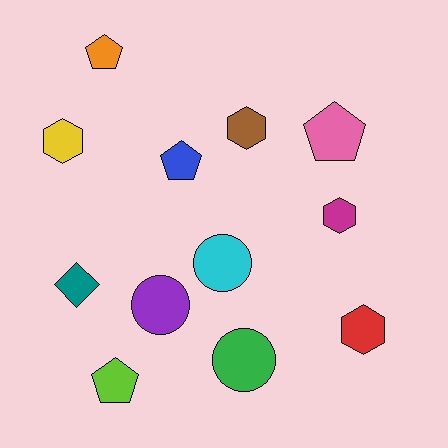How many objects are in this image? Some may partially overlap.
There are 12 objects.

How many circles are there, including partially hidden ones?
There are 3 circles.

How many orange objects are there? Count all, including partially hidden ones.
There is 1 orange object.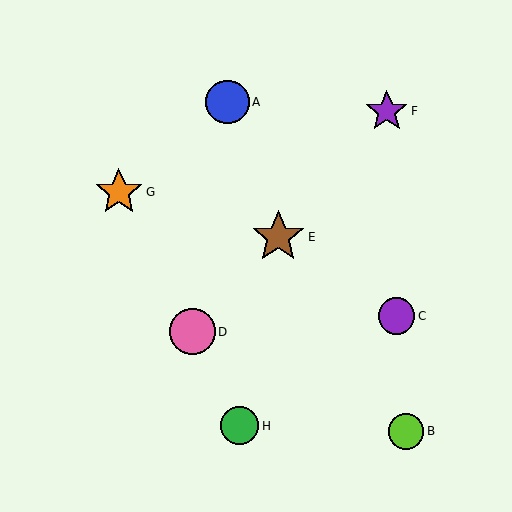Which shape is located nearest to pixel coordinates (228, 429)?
The green circle (labeled H) at (239, 426) is nearest to that location.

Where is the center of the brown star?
The center of the brown star is at (278, 237).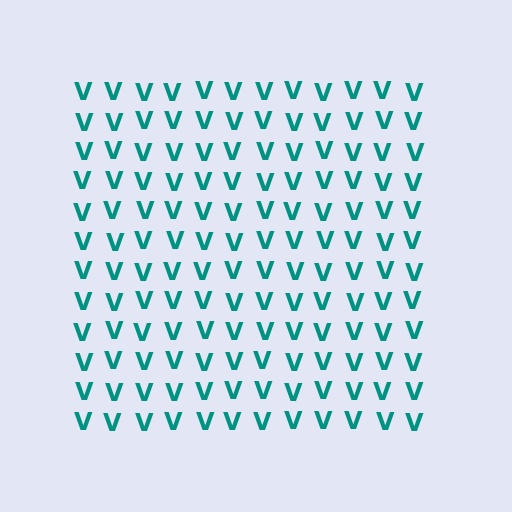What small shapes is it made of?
It is made of small letter V's.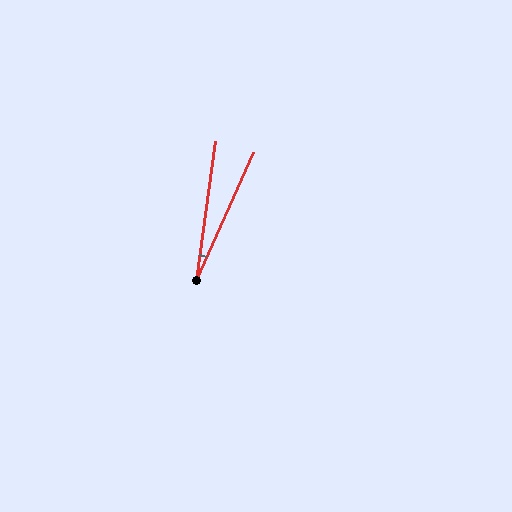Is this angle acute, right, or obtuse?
It is acute.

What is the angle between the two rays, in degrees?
Approximately 16 degrees.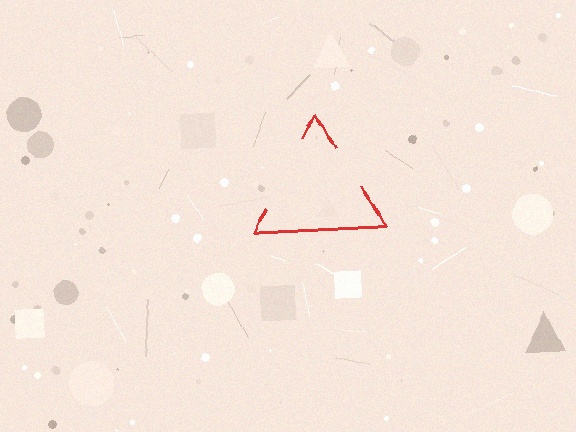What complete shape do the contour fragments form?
The contour fragments form a triangle.